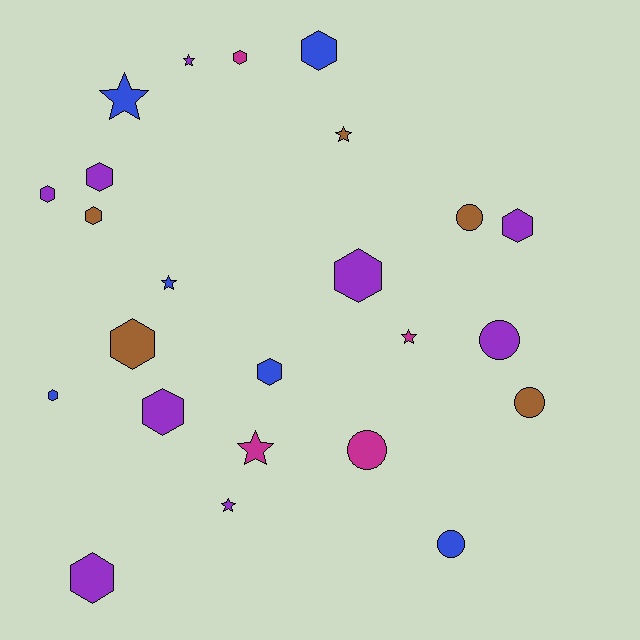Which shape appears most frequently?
Hexagon, with 12 objects.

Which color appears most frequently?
Purple, with 9 objects.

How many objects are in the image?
There are 24 objects.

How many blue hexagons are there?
There are 3 blue hexagons.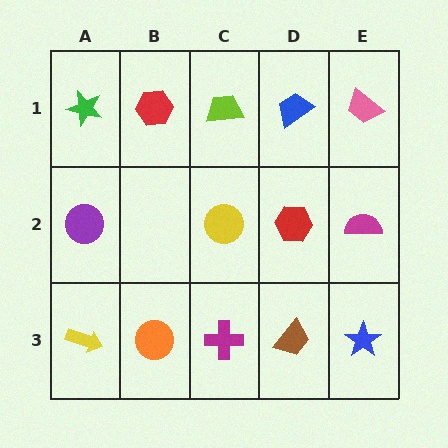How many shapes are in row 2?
4 shapes.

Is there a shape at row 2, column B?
No, that cell is empty.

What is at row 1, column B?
A red hexagon.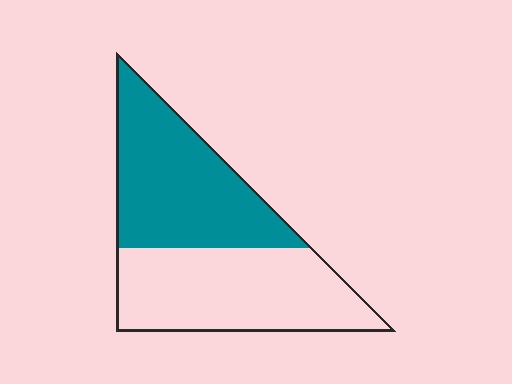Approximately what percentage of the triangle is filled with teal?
Approximately 50%.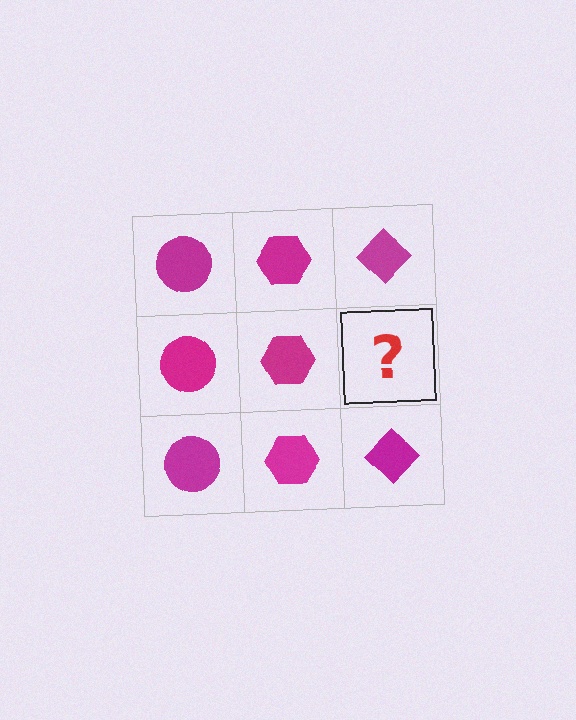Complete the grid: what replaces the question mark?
The question mark should be replaced with a magenta diamond.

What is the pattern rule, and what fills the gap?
The rule is that each column has a consistent shape. The gap should be filled with a magenta diamond.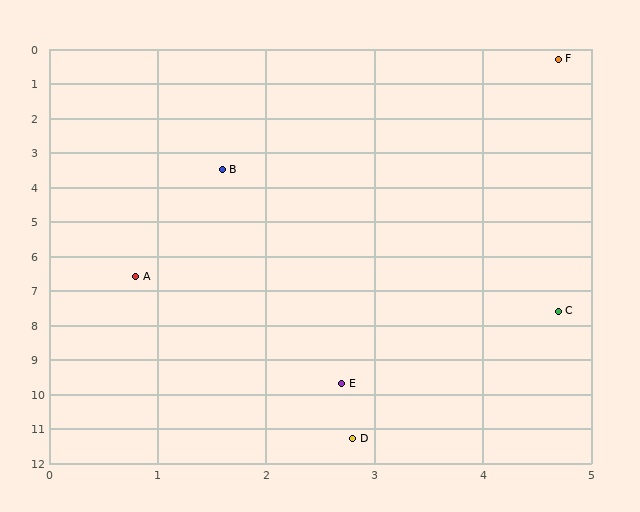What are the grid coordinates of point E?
Point E is at approximately (2.7, 9.7).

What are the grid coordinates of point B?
Point B is at approximately (1.6, 3.5).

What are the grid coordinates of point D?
Point D is at approximately (2.8, 11.3).